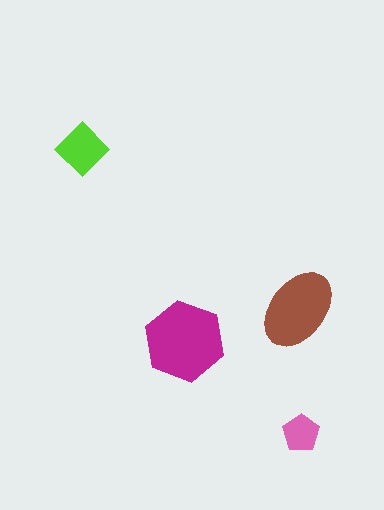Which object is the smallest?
The pink pentagon.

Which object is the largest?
The magenta hexagon.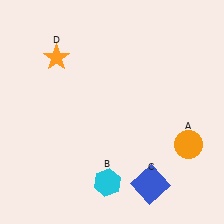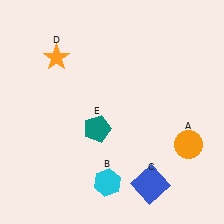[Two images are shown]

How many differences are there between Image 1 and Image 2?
There is 1 difference between the two images.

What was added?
A teal pentagon (E) was added in Image 2.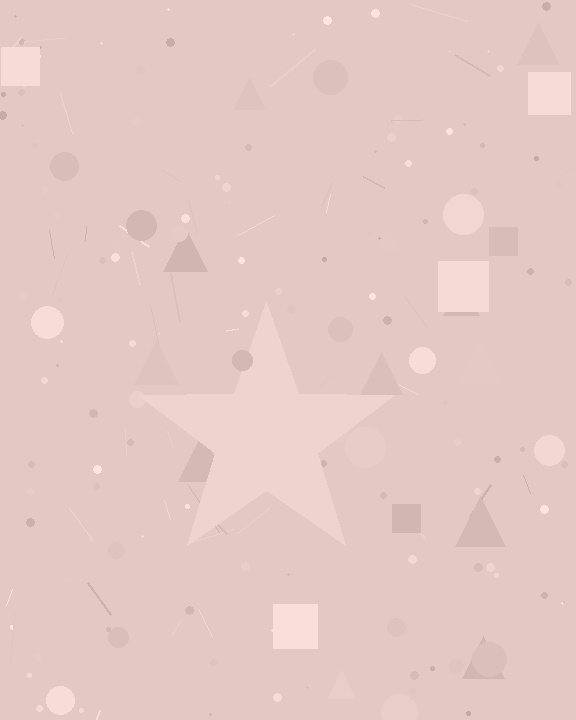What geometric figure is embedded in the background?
A star is embedded in the background.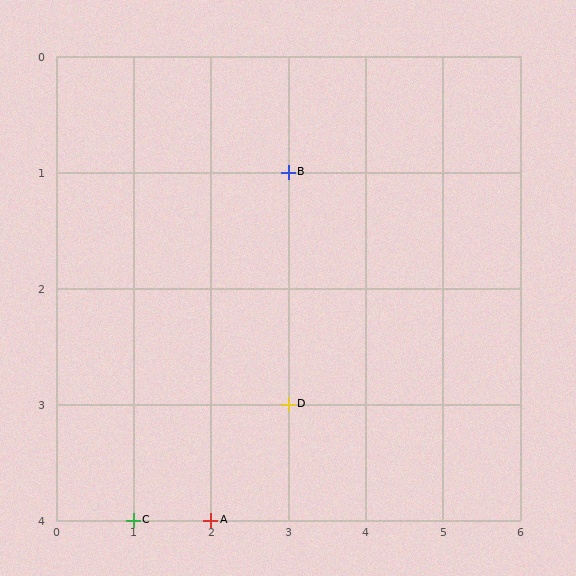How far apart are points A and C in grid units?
Points A and C are 1 column apart.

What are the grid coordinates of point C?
Point C is at grid coordinates (1, 4).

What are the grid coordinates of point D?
Point D is at grid coordinates (3, 3).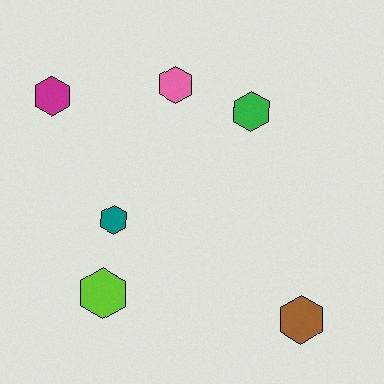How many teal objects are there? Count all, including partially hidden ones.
There is 1 teal object.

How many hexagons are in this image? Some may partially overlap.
There are 6 hexagons.